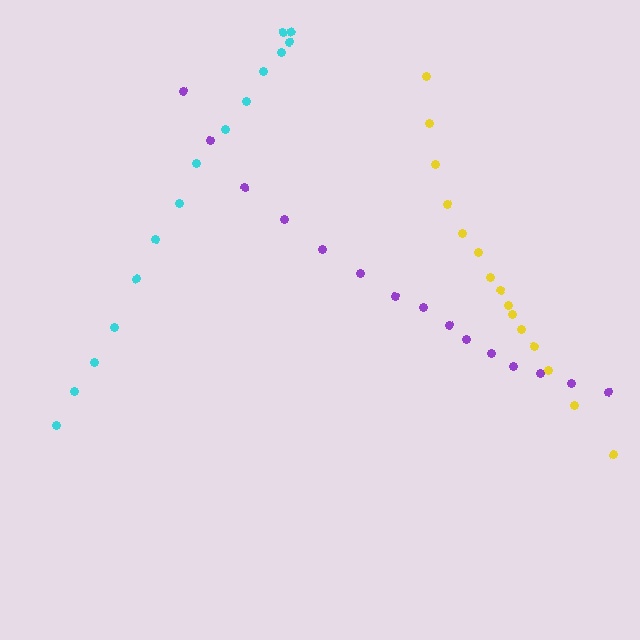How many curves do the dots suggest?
There are 3 distinct paths.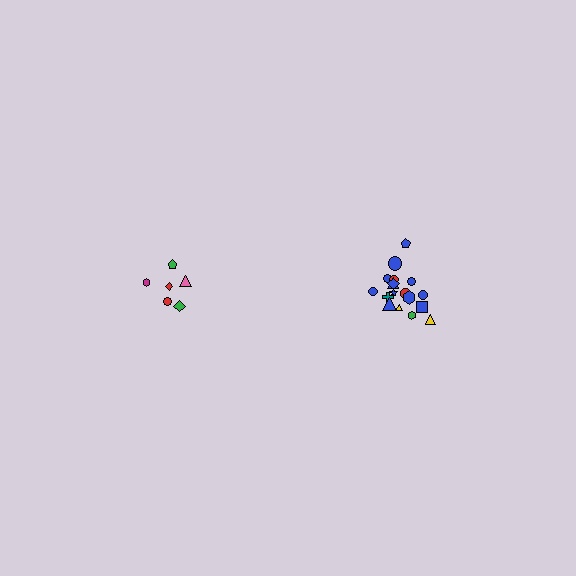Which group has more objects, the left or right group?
The right group.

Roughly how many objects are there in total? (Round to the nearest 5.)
Roughly 25 objects in total.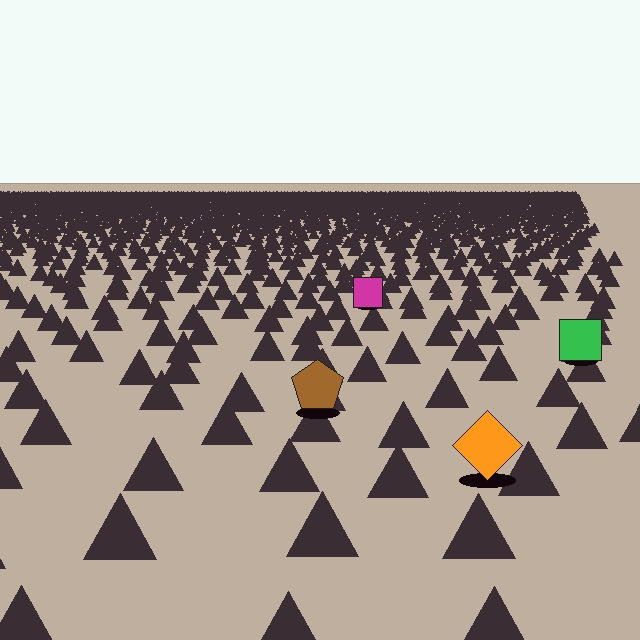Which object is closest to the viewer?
The orange diamond is closest. The texture marks near it are larger and more spread out.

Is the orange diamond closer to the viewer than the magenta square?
Yes. The orange diamond is closer — you can tell from the texture gradient: the ground texture is coarser near it.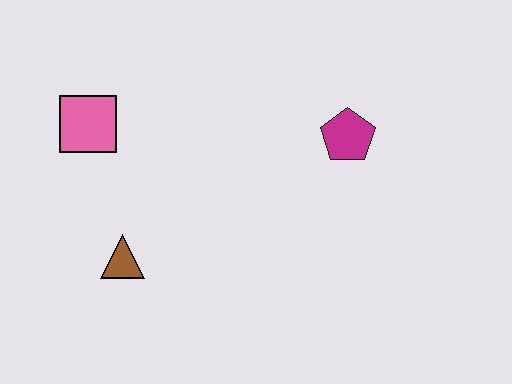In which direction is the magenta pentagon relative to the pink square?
The magenta pentagon is to the right of the pink square.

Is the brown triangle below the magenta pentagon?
Yes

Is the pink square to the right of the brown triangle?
No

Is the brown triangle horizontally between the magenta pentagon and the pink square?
Yes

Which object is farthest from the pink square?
The magenta pentagon is farthest from the pink square.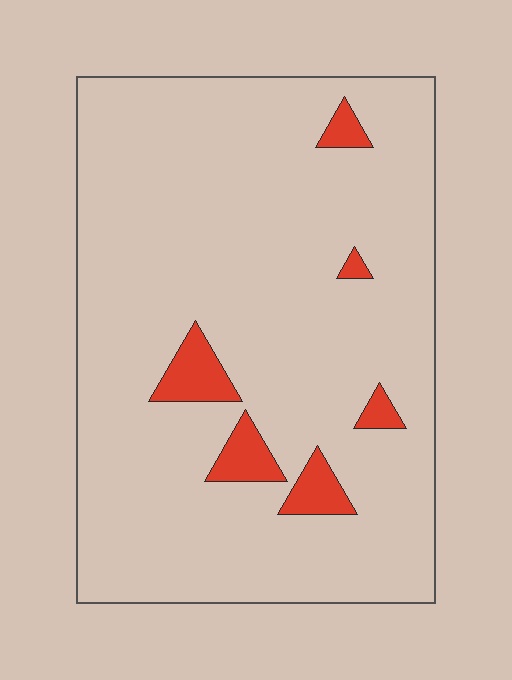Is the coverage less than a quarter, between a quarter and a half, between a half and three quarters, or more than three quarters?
Less than a quarter.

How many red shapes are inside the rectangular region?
6.